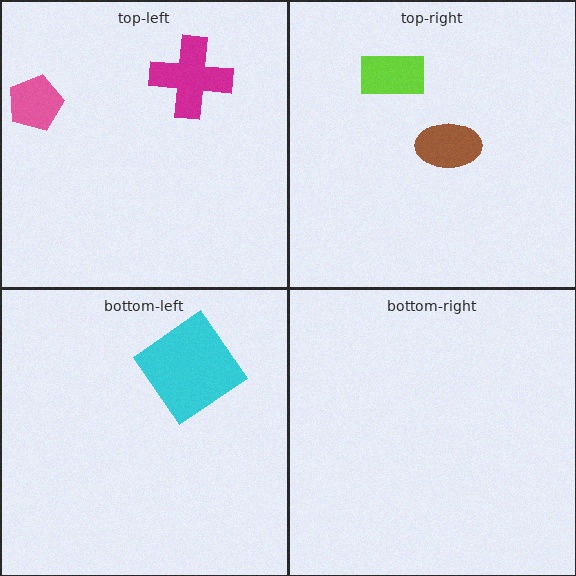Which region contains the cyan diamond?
The bottom-left region.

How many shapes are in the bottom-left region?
2.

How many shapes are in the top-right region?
2.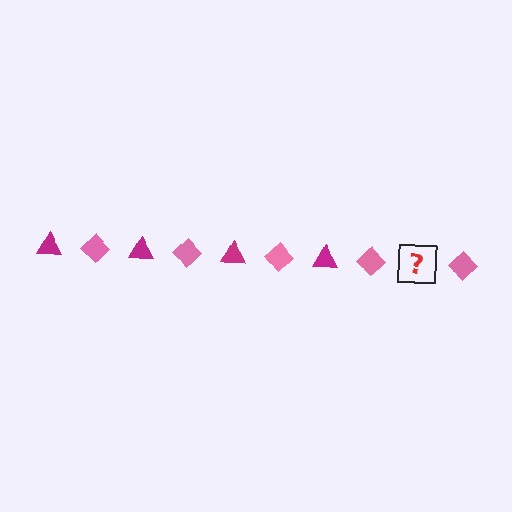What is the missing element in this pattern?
The missing element is a magenta triangle.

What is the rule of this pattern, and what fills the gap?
The rule is that the pattern alternates between magenta triangle and pink diamond. The gap should be filled with a magenta triangle.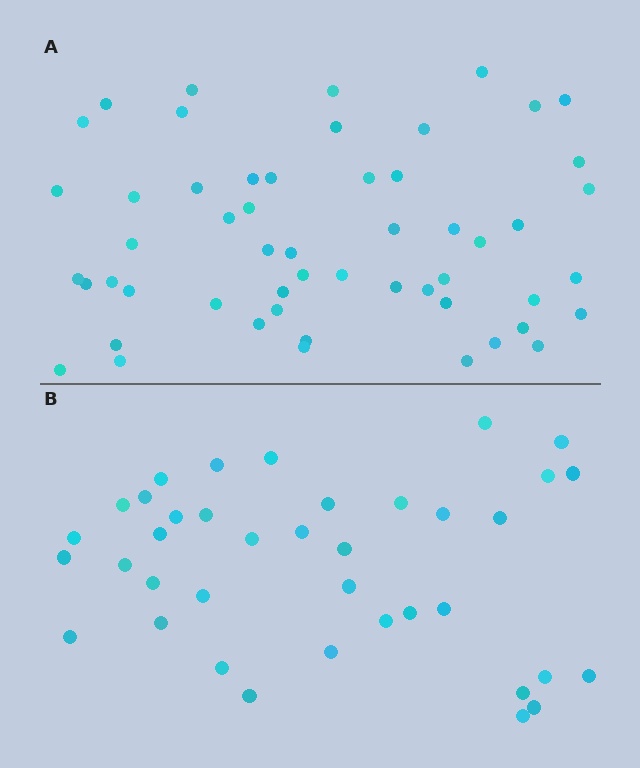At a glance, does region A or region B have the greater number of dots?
Region A (the top region) has more dots.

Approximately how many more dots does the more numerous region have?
Region A has approximately 15 more dots than region B.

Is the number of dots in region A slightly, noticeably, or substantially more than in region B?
Region A has noticeably more, but not dramatically so. The ratio is roughly 1.4 to 1.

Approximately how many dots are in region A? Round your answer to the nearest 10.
About 50 dots. (The exact count is 54, which rounds to 50.)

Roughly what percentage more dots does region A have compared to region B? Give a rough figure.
About 40% more.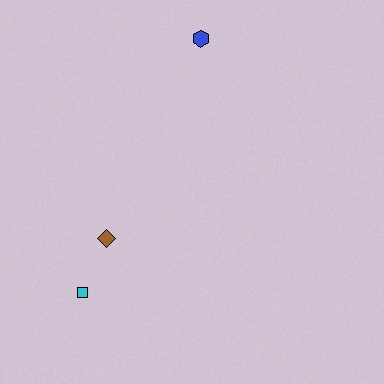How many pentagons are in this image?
There are no pentagons.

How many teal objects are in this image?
There are no teal objects.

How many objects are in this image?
There are 3 objects.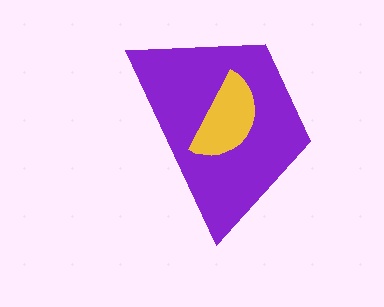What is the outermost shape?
The purple trapezoid.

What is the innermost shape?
The yellow semicircle.